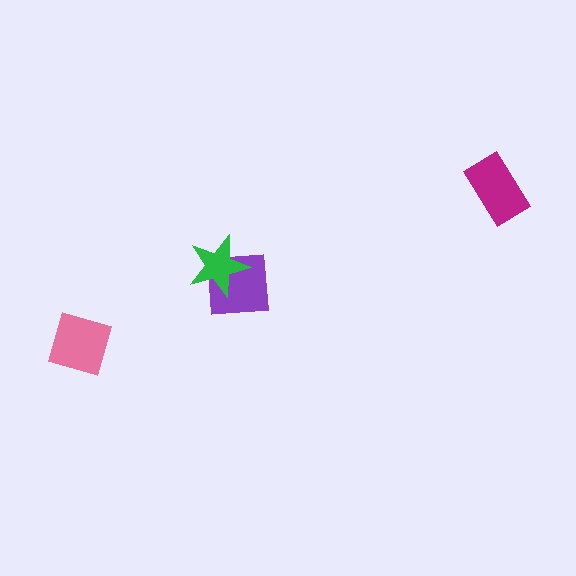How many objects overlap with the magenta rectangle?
0 objects overlap with the magenta rectangle.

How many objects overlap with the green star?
1 object overlaps with the green star.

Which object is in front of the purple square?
The green star is in front of the purple square.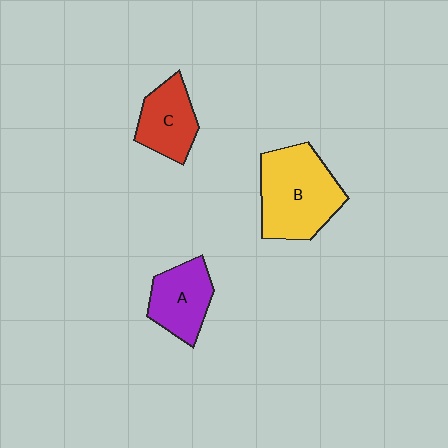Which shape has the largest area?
Shape B (yellow).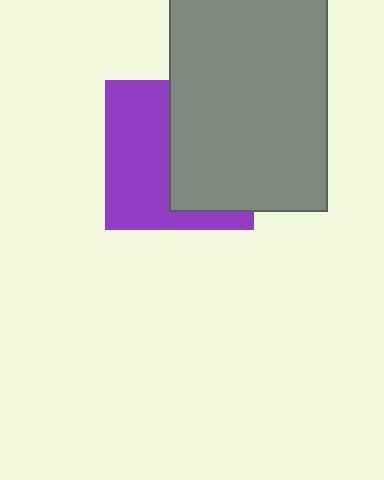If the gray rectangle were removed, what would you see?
You would see the complete purple square.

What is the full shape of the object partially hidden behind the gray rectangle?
The partially hidden object is a purple square.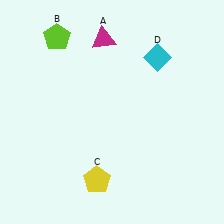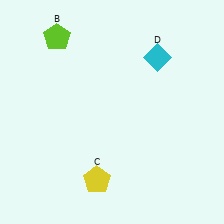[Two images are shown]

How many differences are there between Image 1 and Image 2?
There is 1 difference between the two images.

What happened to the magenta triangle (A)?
The magenta triangle (A) was removed in Image 2. It was in the top-left area of Image 1.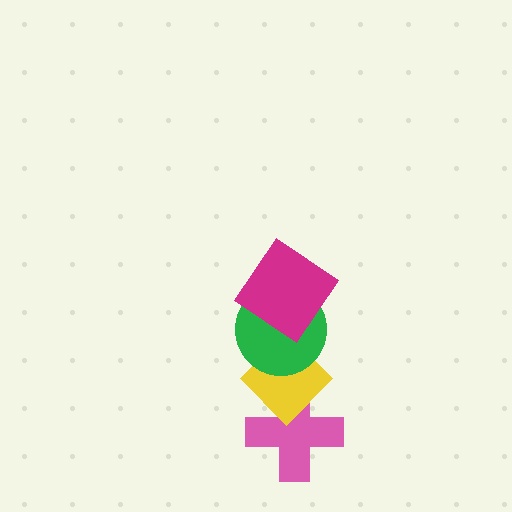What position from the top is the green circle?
The green circle is 2nd from the top.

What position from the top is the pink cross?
The pink cross is 4th from the top.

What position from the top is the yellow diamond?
The yellow diamond is 3rd from the top.